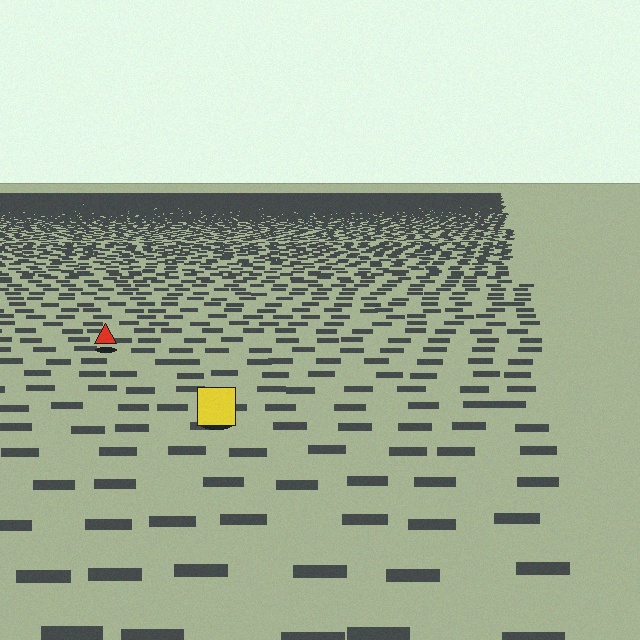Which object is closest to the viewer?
The yellow square is closest. The texture marks near it are larger and more spread out.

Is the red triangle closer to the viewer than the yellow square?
No. The yellow square is closer — you can tell from the texture gradient: the ground texture is coarser near it.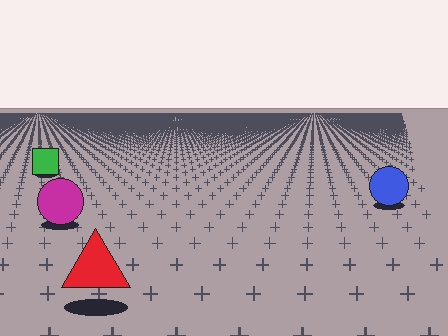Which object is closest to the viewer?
The red triangle is closest. The texture marks near it are larger and more spread out.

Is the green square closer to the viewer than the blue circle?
No. The blue circle is closer — you can tell from the texture gradient: the ground texture is coarser near it.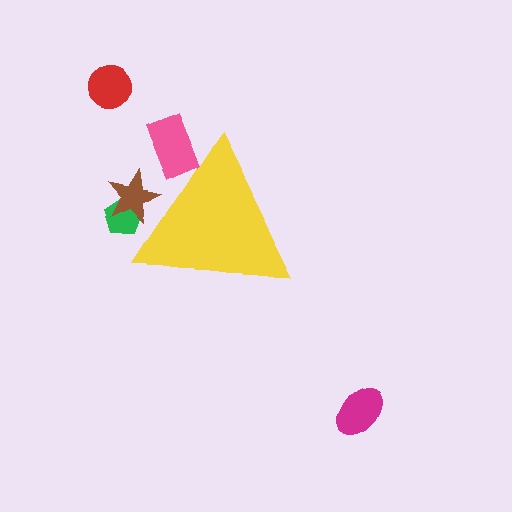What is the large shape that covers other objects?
A yellow triangle.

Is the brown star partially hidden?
Yes, the brown star is partially hidden behind the yellow triangle.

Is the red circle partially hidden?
No, the red circle is fully visible.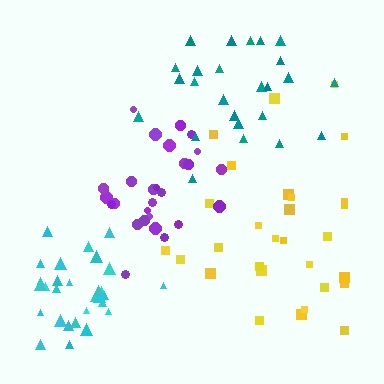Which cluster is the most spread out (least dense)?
Yellow.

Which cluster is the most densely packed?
Purple.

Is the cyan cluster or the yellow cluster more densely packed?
Cyan.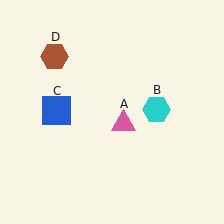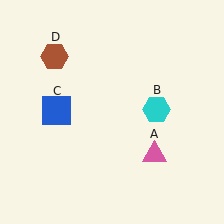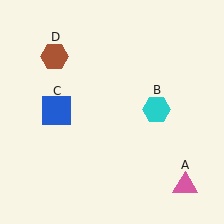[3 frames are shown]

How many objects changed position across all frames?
1 object changed position: pink triangle (object A).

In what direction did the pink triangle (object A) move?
The pink triangle (object A) moved down and to the right.